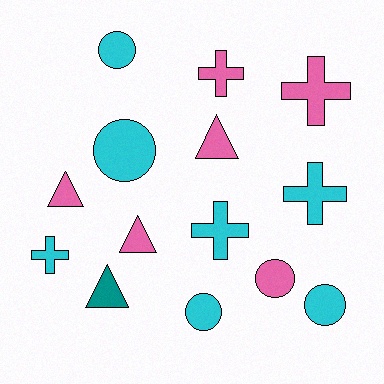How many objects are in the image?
There are 14 objects.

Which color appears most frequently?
Cyan, with 7 objects.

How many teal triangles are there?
There is 1 teal triangle.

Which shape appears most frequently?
Cross, with 5 objects.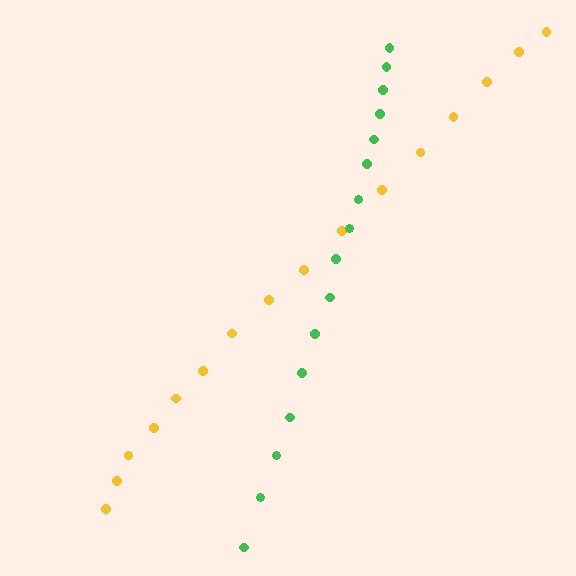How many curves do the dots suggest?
There are 2 distinct paths.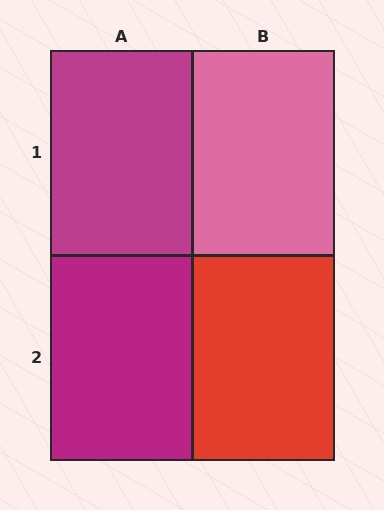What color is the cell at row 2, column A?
Magenta.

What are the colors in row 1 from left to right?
Magenta, pink.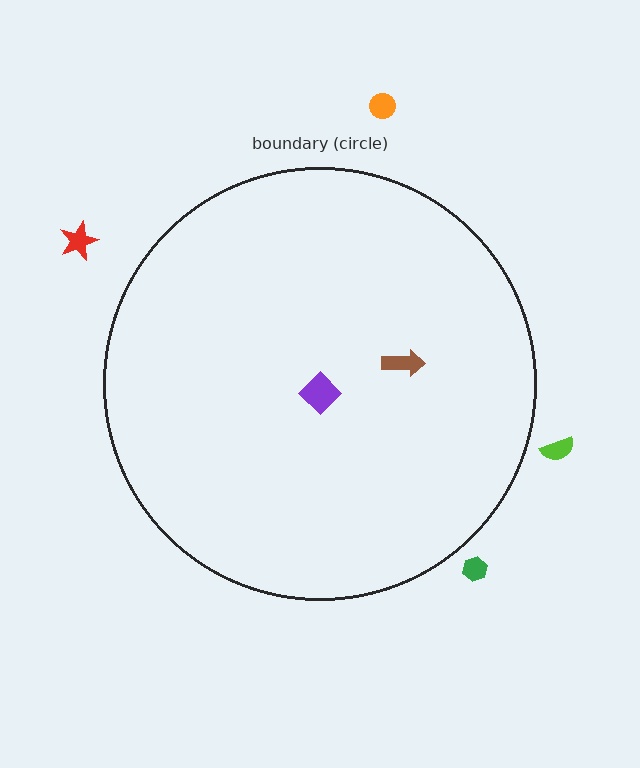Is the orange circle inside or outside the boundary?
Outside.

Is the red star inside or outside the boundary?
Outside.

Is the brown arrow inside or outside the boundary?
Inside.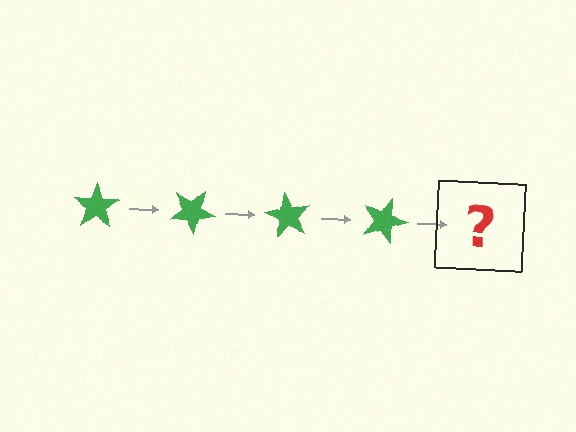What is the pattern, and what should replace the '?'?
The pattern is that the star rotates 30 degrees each step. The '?' should be a green star rotated 120 degrees.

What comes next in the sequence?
The next element should be a green star rotated 120 degrees.